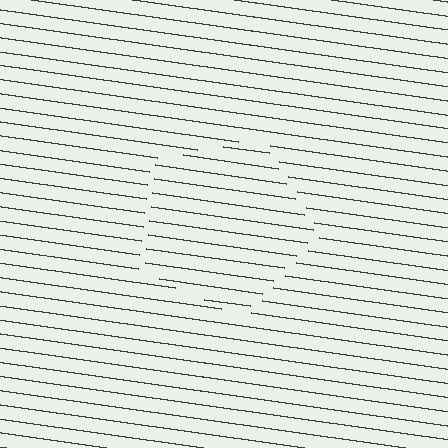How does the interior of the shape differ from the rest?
The interior of the shape contains the same grating, shifted by half a period — the contour is defined by the phase discontinuity where line-ends from the inner and outer gratings abut.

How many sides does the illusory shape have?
5 sides — the line-ends trace a pentagon.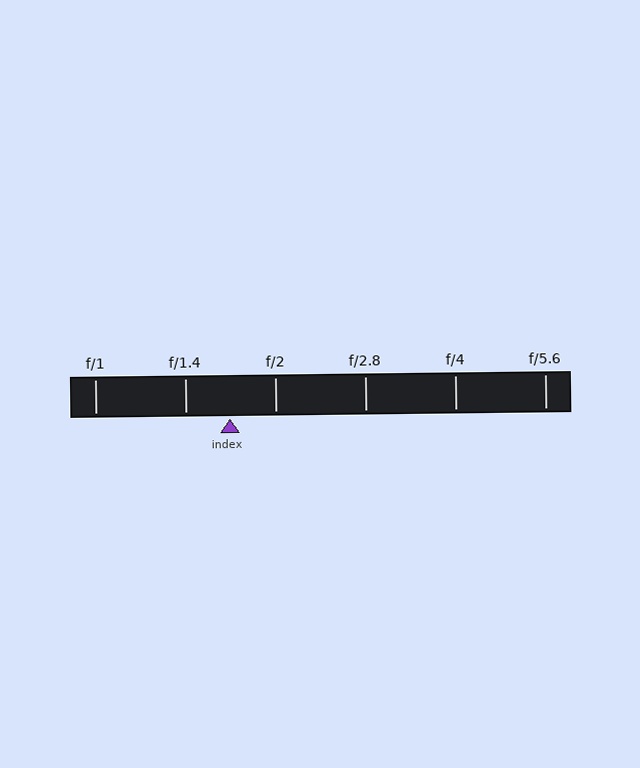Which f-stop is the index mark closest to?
The index mark is closest to f/1.4.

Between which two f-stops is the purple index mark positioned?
The index mark is between f/1.4 and f/2.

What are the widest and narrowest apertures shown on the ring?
The widest aperture shown is f/1 and the narrowest is f/5.6.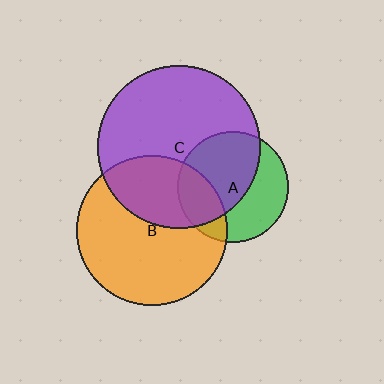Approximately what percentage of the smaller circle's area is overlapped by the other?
Approximately 60%.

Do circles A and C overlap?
Yes.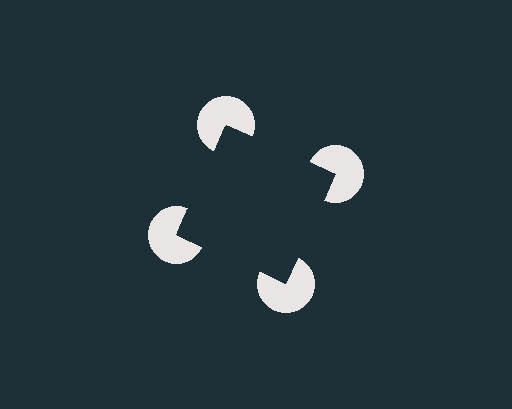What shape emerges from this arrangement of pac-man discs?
An illusory square — its edges are inferred from the aligned wedge cuts in the pac-man discs, not physically drawn.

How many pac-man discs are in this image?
There are 4 — one at each vertex of the illusory square.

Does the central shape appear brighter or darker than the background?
It typically appears slightly darker than the background, even though no actual brightness change is drawn.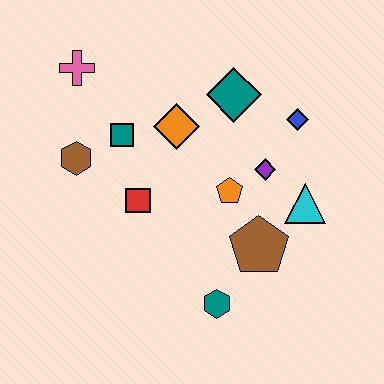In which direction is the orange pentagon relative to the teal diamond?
The orange pentagon is below the teal diamond.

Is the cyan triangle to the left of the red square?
No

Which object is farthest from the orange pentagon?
The pink cross is farthest from the orange pentagon.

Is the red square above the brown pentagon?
Yes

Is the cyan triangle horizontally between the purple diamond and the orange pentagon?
No